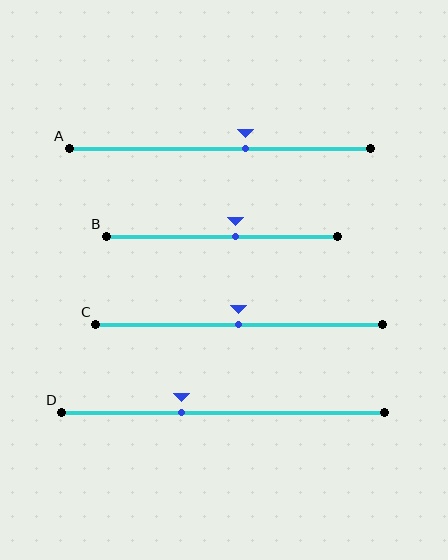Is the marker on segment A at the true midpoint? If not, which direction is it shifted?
No, the marker on segment A is shifted to the right by about 8% of the segment length.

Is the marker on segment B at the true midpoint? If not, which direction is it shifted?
No, the marker on segment B is shifted to the right by about 6% of the segment length.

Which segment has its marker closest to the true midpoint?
Segment C has its marker closest to the true midpoint.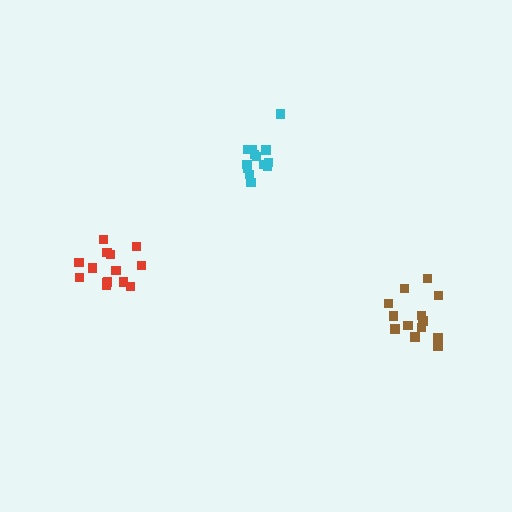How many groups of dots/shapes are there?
There are 3 groups.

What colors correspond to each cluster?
The clusters are colored: cyan, red, brown.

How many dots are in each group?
Group 1: 13 dots, Group 2: 14 dots, Group 3: 13 dots (40 total).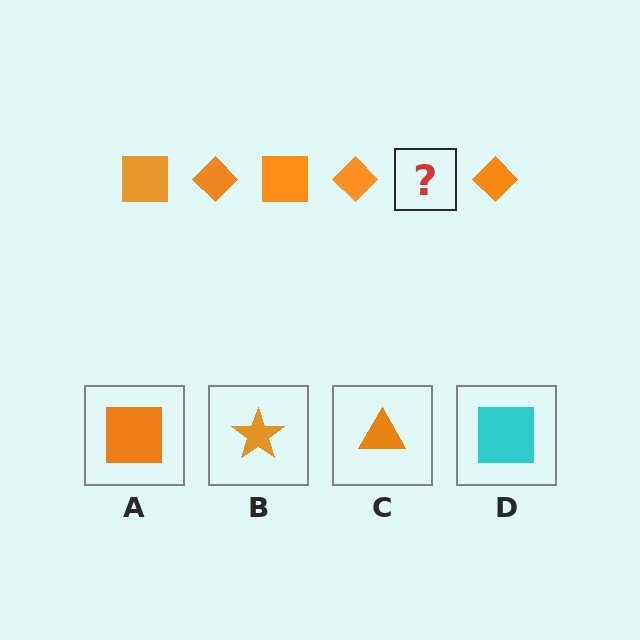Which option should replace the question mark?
Option A.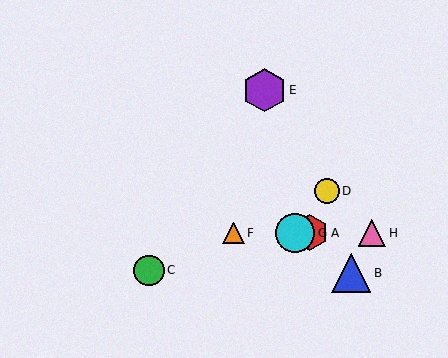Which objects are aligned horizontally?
Objects A, F, G, H are aligned horizontally.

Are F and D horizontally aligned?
No, F is at y≈233 and D is at y≈191.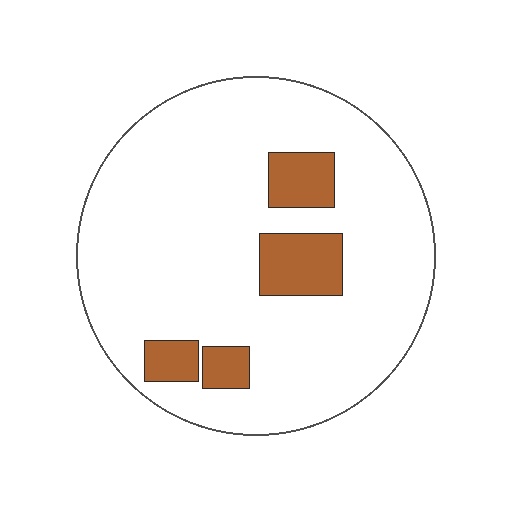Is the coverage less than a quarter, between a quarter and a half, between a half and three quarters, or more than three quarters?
Less than a quarter.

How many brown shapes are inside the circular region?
4.